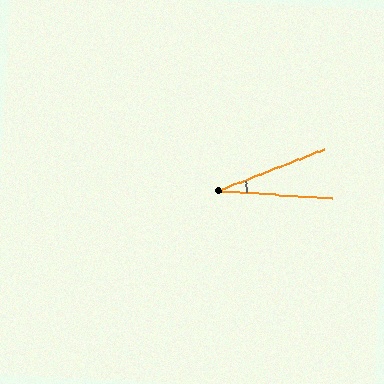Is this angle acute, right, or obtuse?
It is acute.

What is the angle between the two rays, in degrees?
Approximately 26 degrees.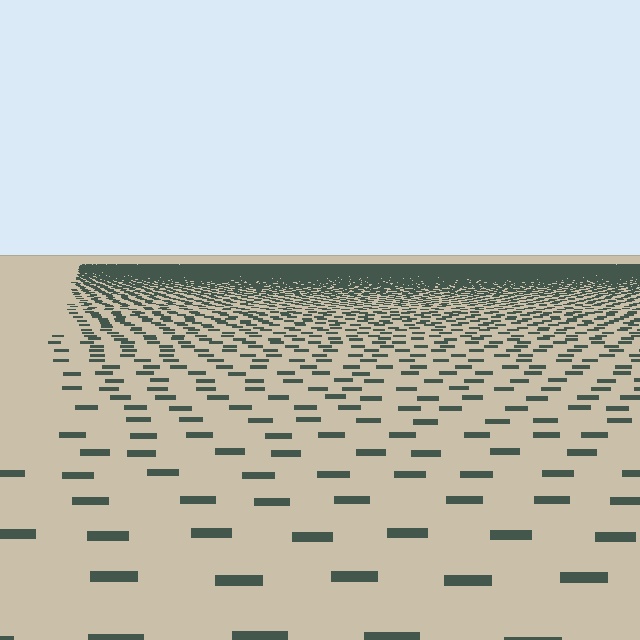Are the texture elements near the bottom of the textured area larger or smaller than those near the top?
Larger. Near the bottom, elements are closer to the viewer and appear at a bigger on-screen size.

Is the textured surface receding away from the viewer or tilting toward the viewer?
The surface is receding away from the viewer. Texture elements get smaller and denser toward the top.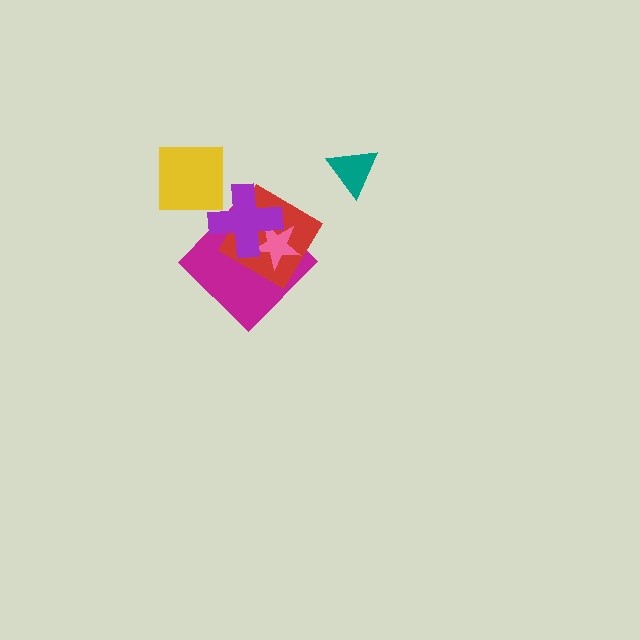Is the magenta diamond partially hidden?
Yes, it is partially covered by another shape.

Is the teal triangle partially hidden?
No, no other shape covers it.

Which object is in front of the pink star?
The purple cross is in front of the pink star.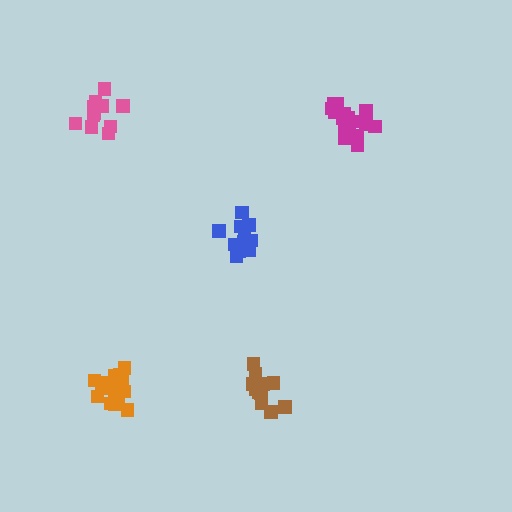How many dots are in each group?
Group 1: 11 dots, Group 2: 16 dots, Group 3: 11 dots, Group 4: 16 dots, Group 5: 13 dots (67 total).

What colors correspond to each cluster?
The clusters are colored: blue, orange, pink, magenta, brown.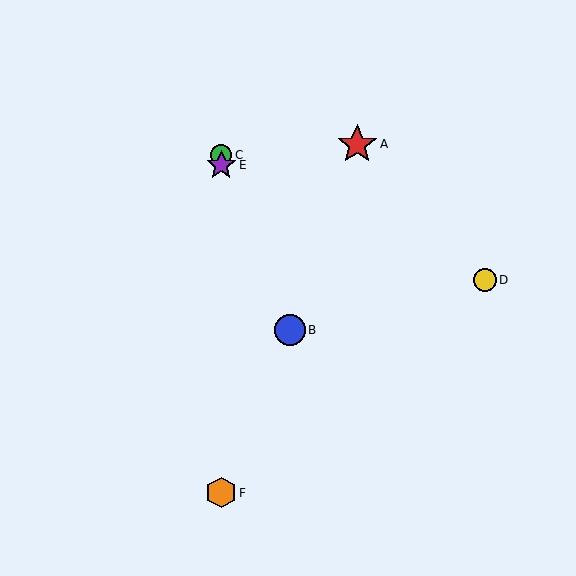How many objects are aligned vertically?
3 objects (C, E, F) are aligned vertically.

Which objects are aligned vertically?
Objects C, E, F are aligned vertically.